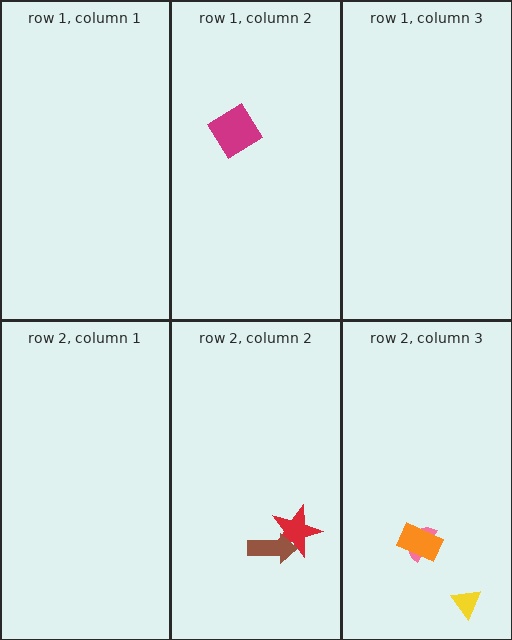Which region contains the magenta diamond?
The row 1, column 2 region.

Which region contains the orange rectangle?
The row 2, column 3 region.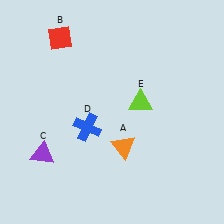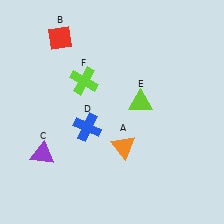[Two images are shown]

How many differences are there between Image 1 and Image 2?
There is 1 difference between the two images.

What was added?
A lime cross (F) was added in Image 2.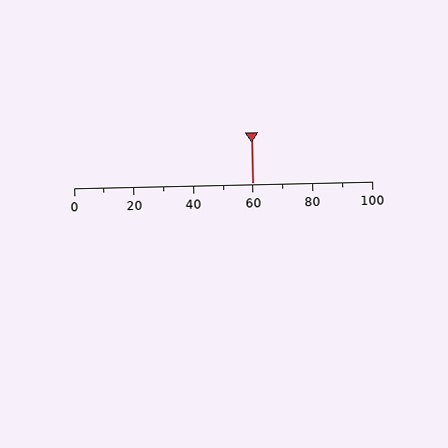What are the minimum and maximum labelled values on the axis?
The axis runs from 0 to 100.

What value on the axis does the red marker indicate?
The marker indicates approximately 60.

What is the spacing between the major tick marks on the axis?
The major ticks are spaced 20 apart.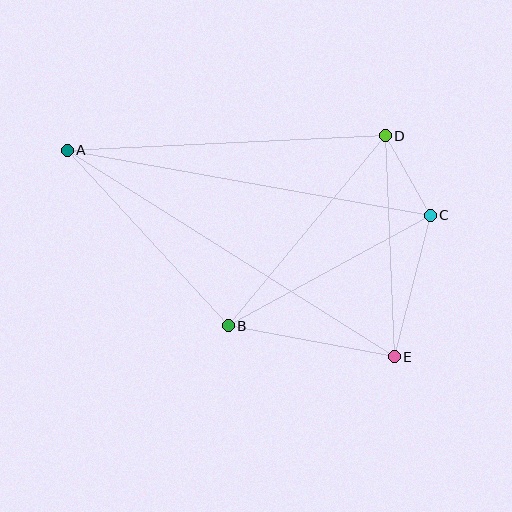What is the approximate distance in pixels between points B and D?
The distance between B and D is approximately 247 pixels.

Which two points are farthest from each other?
Points A and E are farthest from each other.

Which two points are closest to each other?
Points C and D are closest to each other.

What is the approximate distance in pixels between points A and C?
The distance between A and C is approximately 369 pixels.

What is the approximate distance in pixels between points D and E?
The distance between D and E is approximately 221 pixels.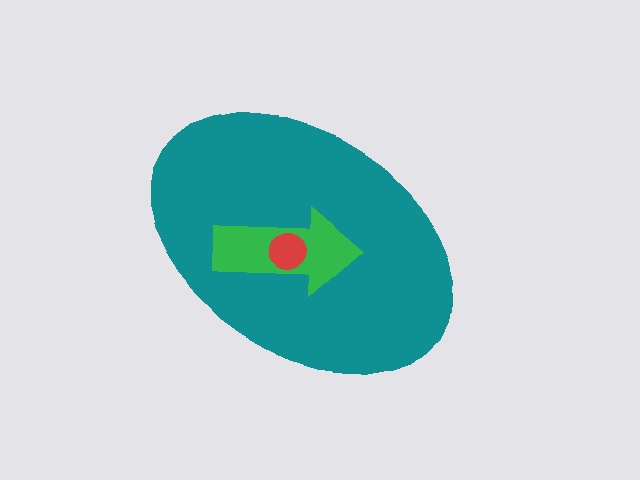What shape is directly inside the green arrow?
The red circle.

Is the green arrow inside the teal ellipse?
Yes.